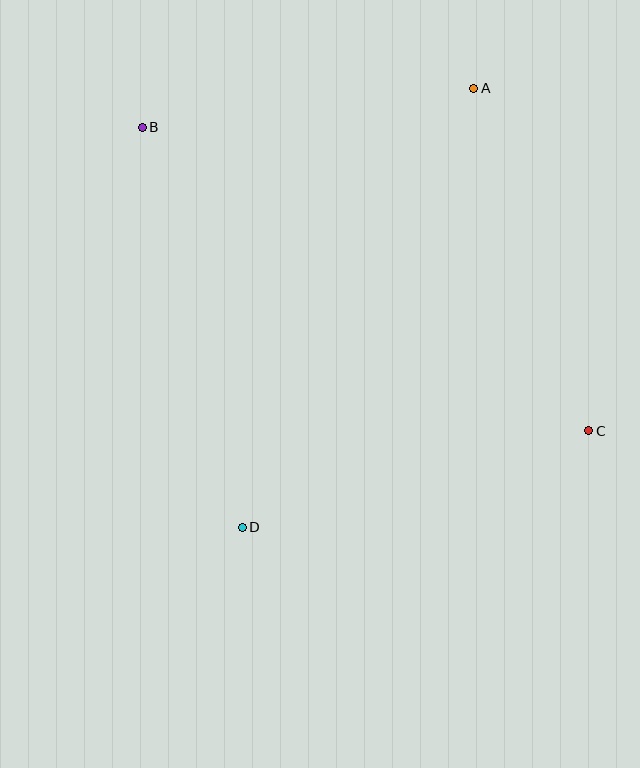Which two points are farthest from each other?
Points B and C are farthest from each other.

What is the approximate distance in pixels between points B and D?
The distance between B and D is approximately 412 pixels.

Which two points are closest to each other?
Points A and B are closest to each other.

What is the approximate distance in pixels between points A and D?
The distance between A and D is approximately 496 pixels.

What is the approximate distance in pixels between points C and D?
The distance between C and D is approximately 360 pixels.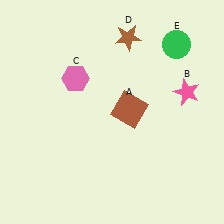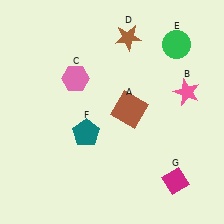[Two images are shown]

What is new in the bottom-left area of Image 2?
A teal pentagon (F) was added in the bottom-left area of Image 2.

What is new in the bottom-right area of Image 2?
A magenta diamond (G) was added in the bottom-right area of Image 2.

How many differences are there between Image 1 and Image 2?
There are 2 differences between the two images.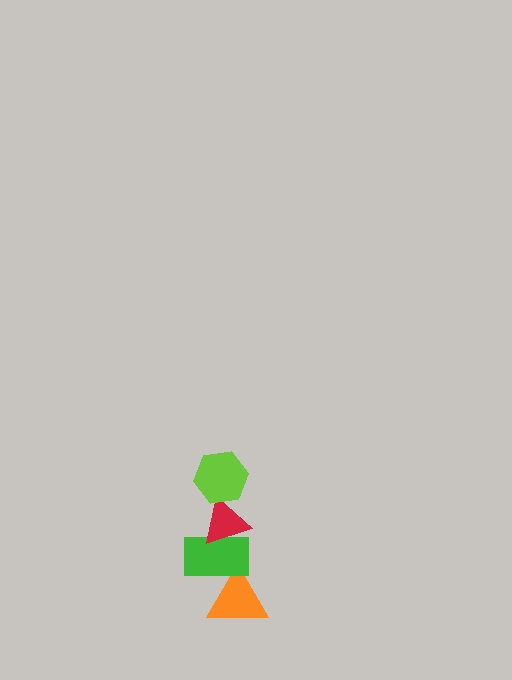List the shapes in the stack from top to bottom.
From top to bottom: the lime hexagon, the red triangle, the green rectangle, the orange triangle.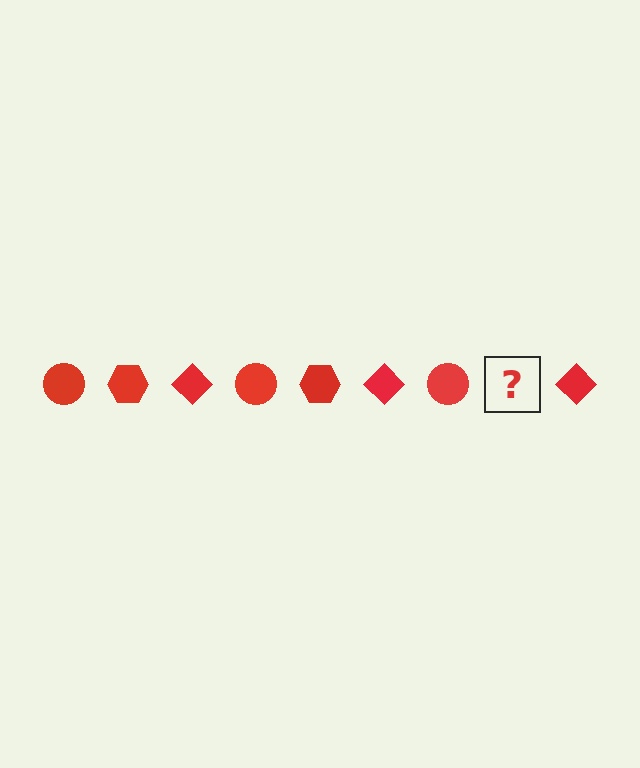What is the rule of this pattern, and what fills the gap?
The rule is that the pattern cycles through circle, hexagon, diamond shapes in red. The gap should be filled with a red hexagon.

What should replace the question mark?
The question mark should be replaced with a red hexagon.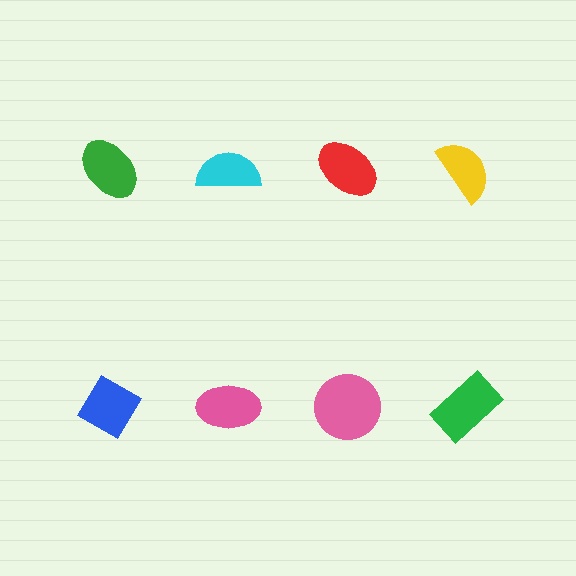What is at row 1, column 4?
A yellow semicircle.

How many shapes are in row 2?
4 shapes.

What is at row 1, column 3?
A red ellipse.